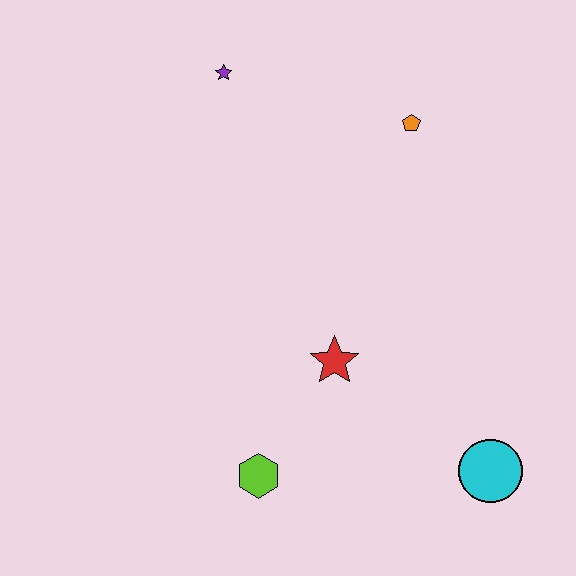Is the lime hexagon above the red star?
No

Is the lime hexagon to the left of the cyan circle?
Yes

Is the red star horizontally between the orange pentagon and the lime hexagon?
Yes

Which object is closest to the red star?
The lime hexagon is closest to the red star.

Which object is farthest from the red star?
The purple star is farthest from the red star.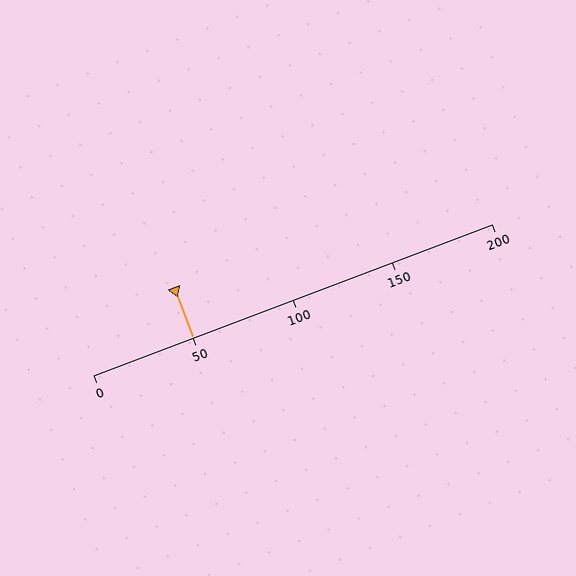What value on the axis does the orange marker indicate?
The marker indicates approximately 50.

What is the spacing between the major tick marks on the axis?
The major ticks are spaced 50 apart.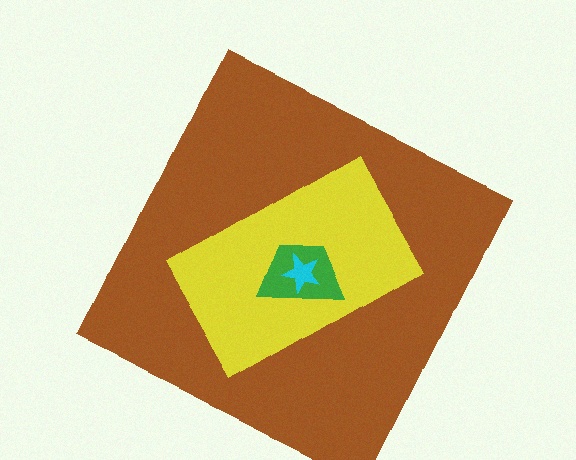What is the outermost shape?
The brown square.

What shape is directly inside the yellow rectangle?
The green trapezoid.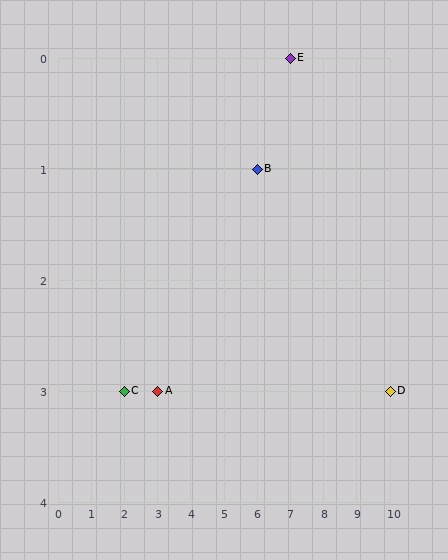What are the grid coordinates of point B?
Point B is at grid coordinates (6, 1).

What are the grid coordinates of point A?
Point A is at grid coordinates (3, 3).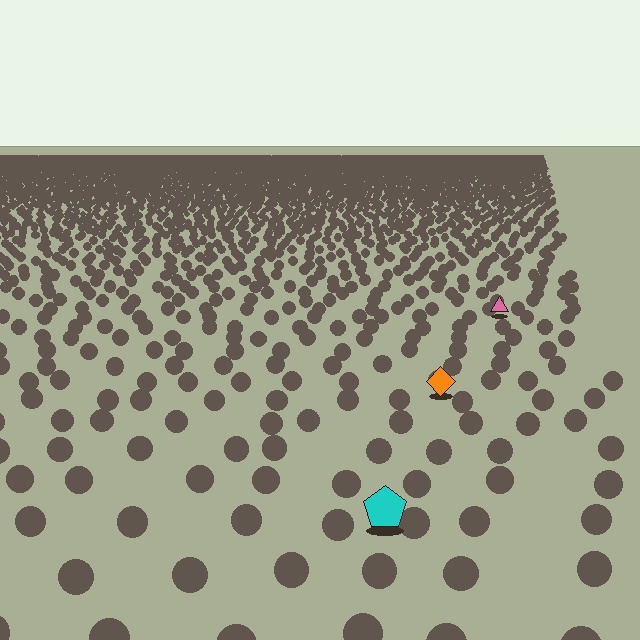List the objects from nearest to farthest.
From nearest to farthest: the cyan pentagon, the orange diamond, the pink triangle.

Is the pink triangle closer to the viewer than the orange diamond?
No. The orange diamond is closer — you can tell from the texture gradient: the ground texture is coarser near it.